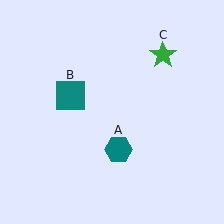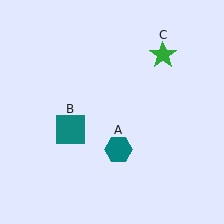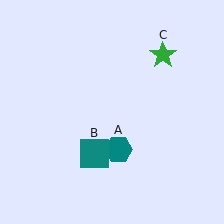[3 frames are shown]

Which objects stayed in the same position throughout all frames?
Teal hexagon (object A) and green star (object C) remained stationary.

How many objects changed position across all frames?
1 object changed position: teal square (object B).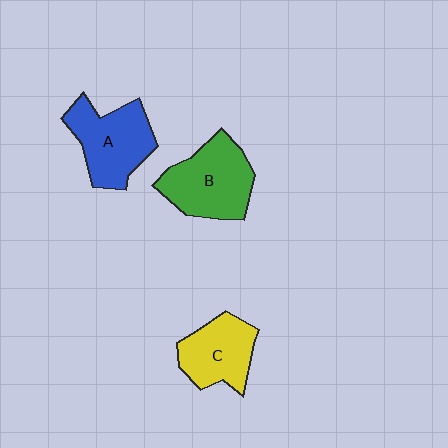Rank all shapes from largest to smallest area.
From largest to smallest: B (green), A (blue), C (yellow).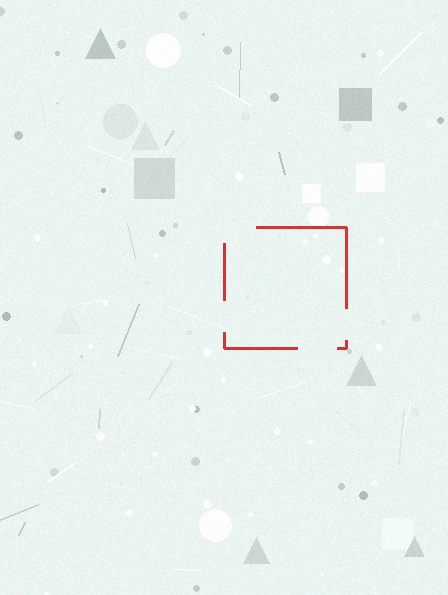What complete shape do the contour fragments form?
The contour fragments form a square.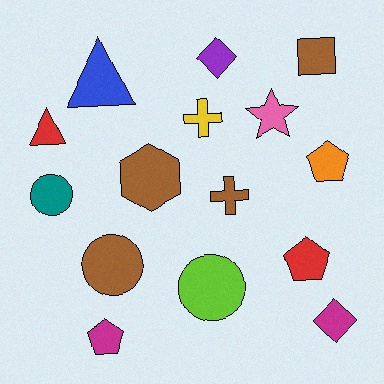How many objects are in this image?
There are 15 objects.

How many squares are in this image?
There is 1 square.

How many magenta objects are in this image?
There are 2 magenta objects.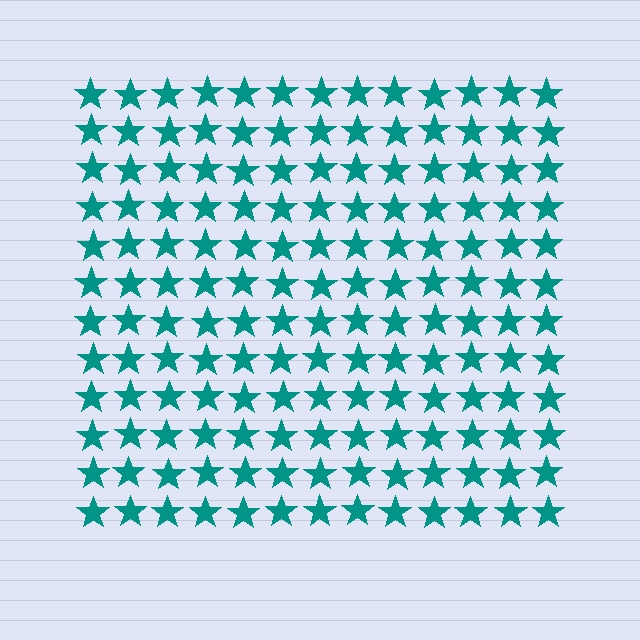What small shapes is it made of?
It is made of small stars.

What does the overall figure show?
The overall figure shows a square.